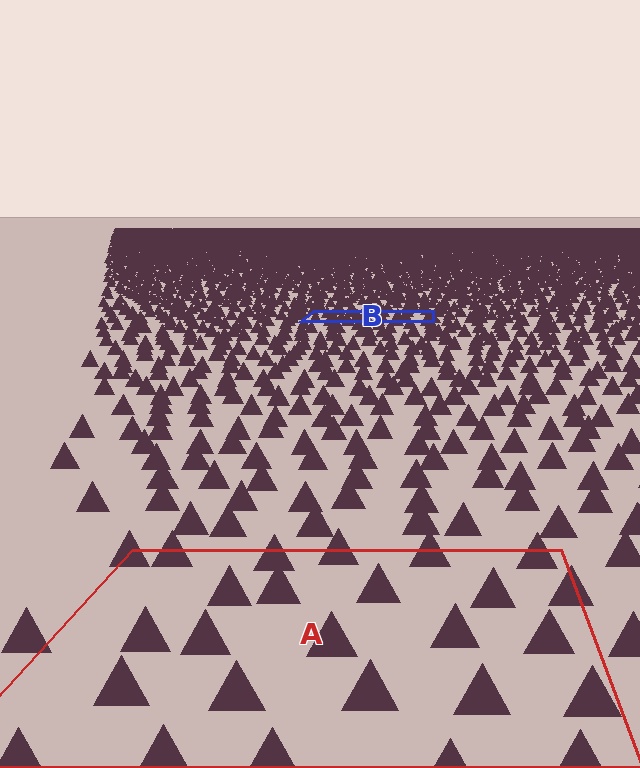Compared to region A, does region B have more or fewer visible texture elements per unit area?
Region B has more texture elements per unit area — they are packed more densely because it is farther away.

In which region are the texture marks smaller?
The texture marks are smaller in region B, because it is farther away.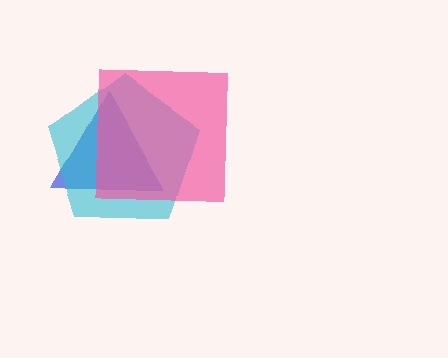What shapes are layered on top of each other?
The layered shapes are: a blue triangle, a cyan pentagon, a pink square.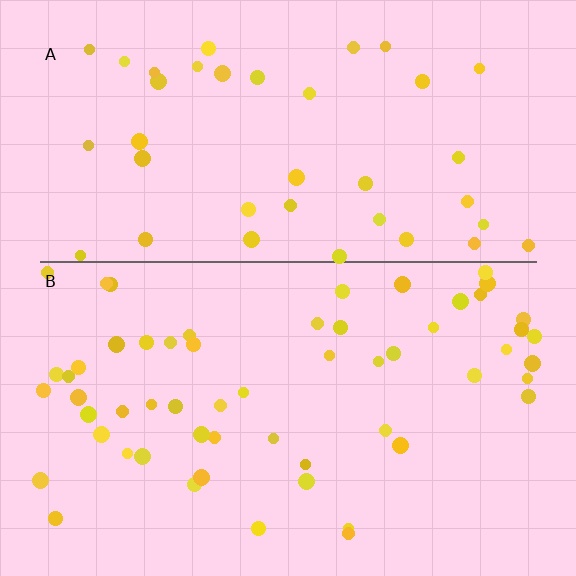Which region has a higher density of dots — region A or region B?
B (the bottom).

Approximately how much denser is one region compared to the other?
Approximately 1.5× — region B over region A.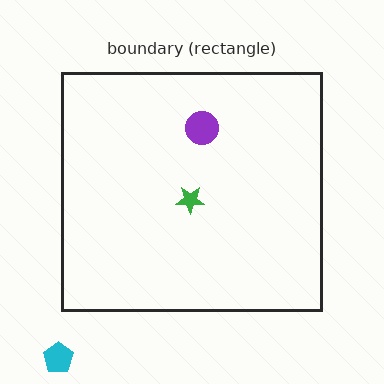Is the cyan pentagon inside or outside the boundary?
Outside.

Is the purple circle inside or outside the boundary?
Inside.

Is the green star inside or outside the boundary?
Inside.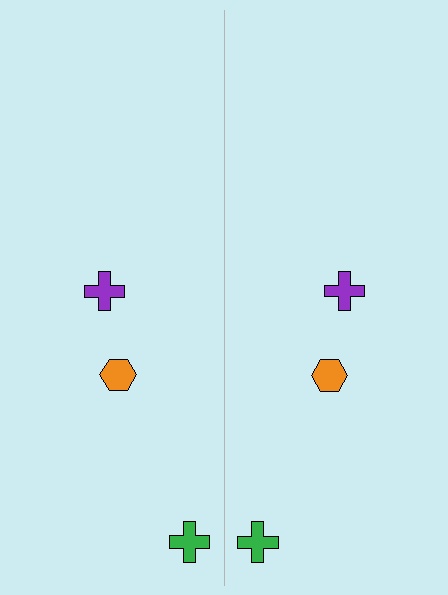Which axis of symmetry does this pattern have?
The pattern has a vertical axis of symmetry running through the center of the image.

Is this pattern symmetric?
Yes, this pattern has bilateral (reflection) symmetry.